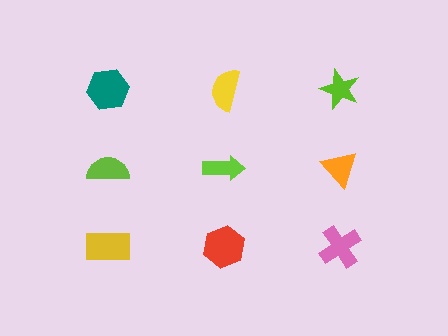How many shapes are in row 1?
3 shapes.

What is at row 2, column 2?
A lime arrow.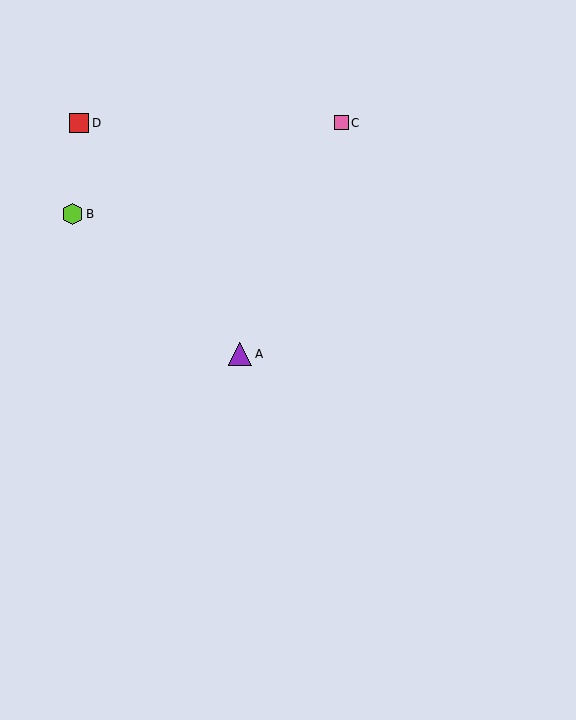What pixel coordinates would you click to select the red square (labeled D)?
Click at (79, 123) to select the red square D.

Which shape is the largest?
The purple triangle (labeled A) is the largest.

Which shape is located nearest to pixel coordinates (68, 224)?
The lime hexagon (labeled B) at (73, 214) is nearest to that location.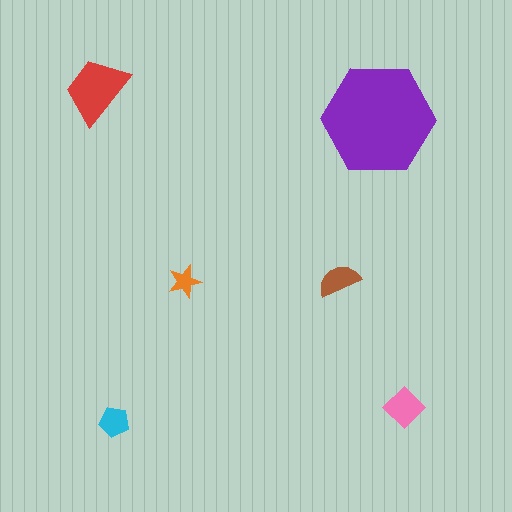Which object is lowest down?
The cyan pentagon is bottommost.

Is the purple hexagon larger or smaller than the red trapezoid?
Larger.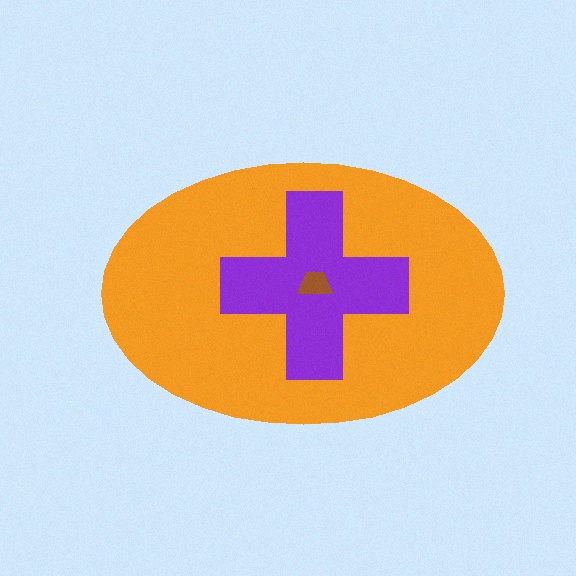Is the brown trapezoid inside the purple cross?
Yes.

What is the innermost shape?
The brown trapezoid.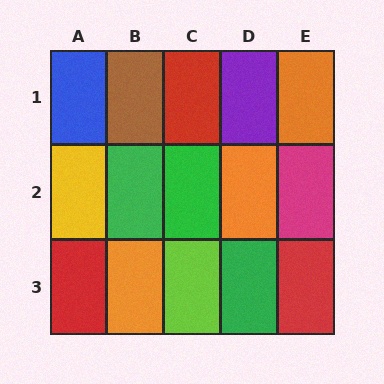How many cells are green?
3 cells are green.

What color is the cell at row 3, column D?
Green.